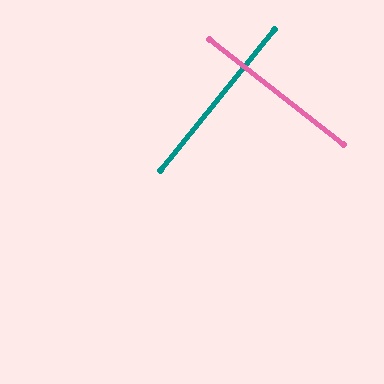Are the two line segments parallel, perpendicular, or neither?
Perpendicular — they meet at approximately 89°.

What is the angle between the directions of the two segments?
Approximately 89 degrees.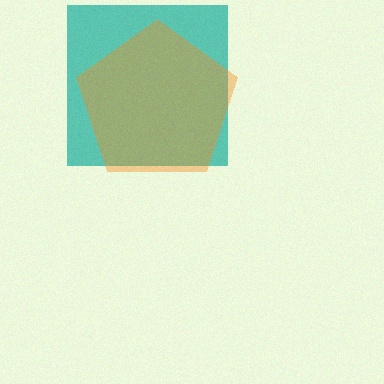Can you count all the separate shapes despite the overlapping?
Yes, there are 2 separate shapes.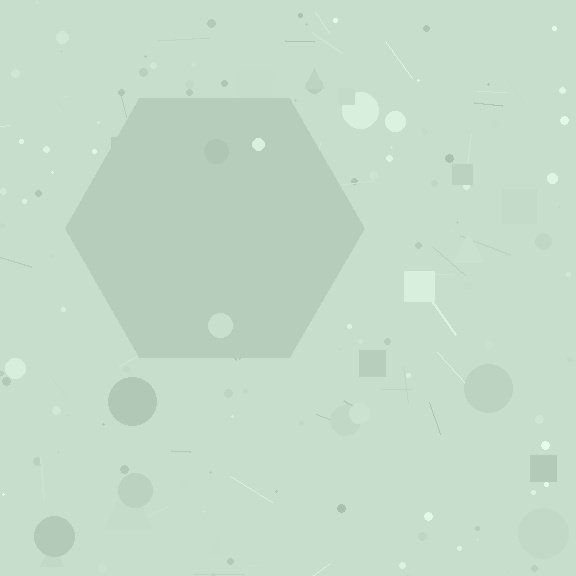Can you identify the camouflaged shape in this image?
The camouflaged shape is a hexagon.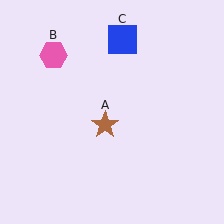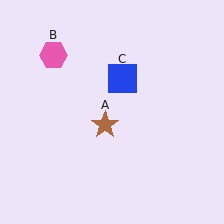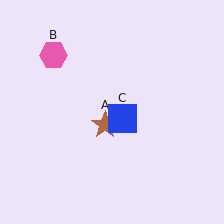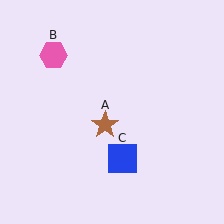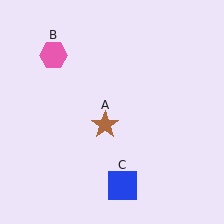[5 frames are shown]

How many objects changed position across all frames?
1 object changed position: blue square (object C).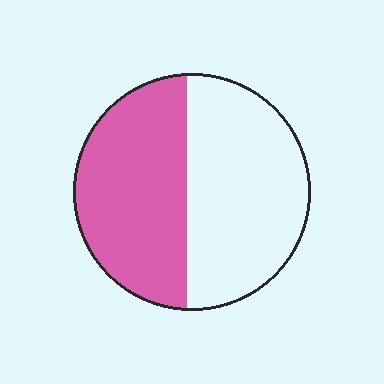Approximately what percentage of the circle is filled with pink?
Approximately 45%.